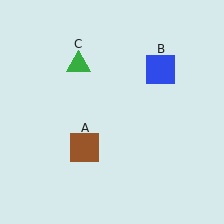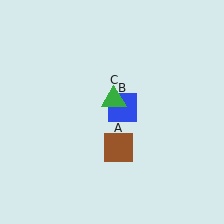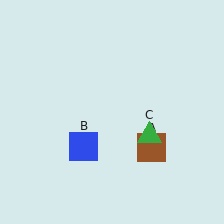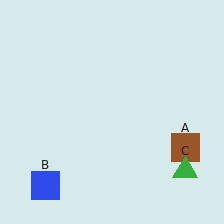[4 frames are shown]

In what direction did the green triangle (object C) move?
The green triangle (object C) moved down and to the right.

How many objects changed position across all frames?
3 objects changed position: brown square (object A), blue square (object B), green triangle (object C).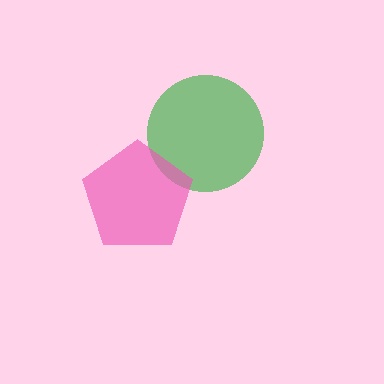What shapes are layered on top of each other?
The layered shapes are: a green circle, a pink pentagon.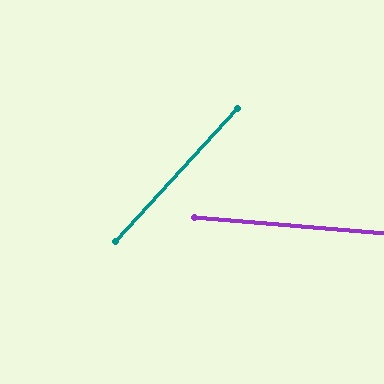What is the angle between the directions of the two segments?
Approximately 53 degrees.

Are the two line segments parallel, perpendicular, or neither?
Neither parallel nor perpendicular — they differ by about 53°.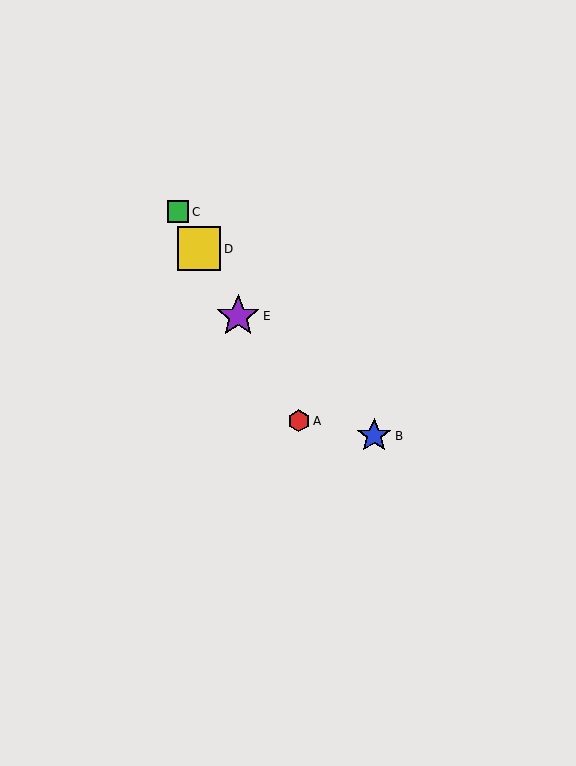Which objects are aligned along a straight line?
Objects A, C, D, E are aligned along a straight line.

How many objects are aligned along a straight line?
4 objects (A, C, D, E) are aligned along a straight line.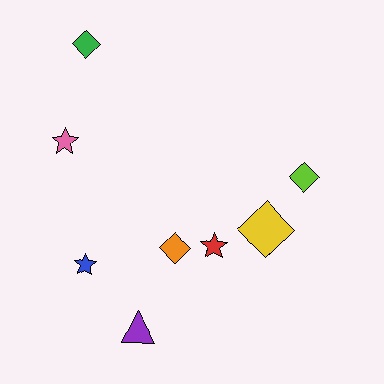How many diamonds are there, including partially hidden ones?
There are 4 diamonds.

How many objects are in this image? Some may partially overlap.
There are 8 objects.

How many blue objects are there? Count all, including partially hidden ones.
There is 1 blue object.